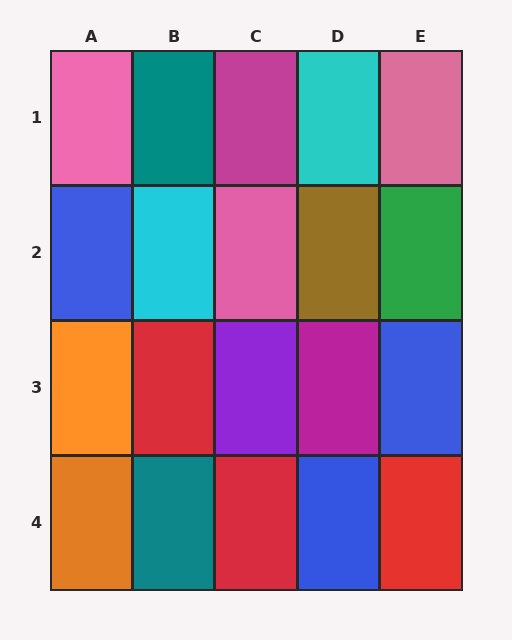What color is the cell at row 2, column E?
Green.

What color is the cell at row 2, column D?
Brown.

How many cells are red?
3 cells are red.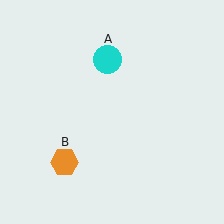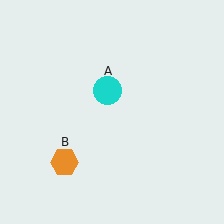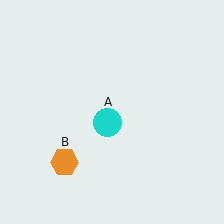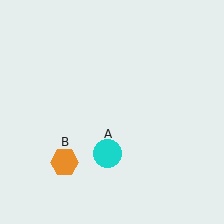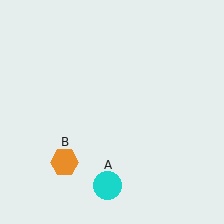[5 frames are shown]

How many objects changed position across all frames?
1 object changed position: cyan circle (object A).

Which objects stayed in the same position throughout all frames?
Orange hexagon (object B) remained stationary.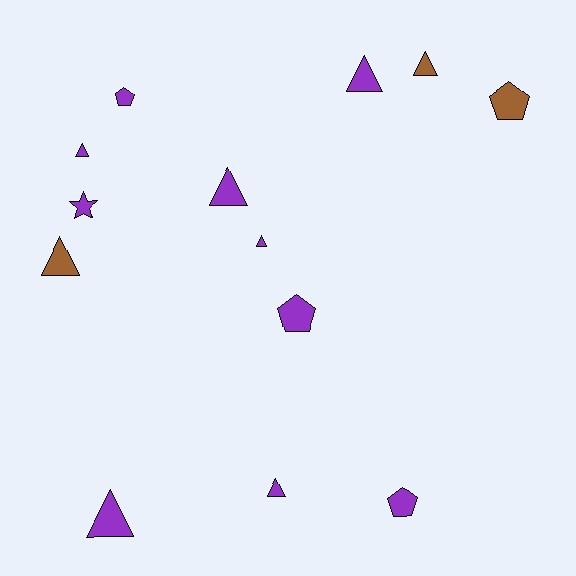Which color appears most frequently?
Purple, with 10 objects.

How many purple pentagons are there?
There are 3 purple pentagons.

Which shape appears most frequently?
Triangle, with 8 objects.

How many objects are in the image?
There are 13 objects.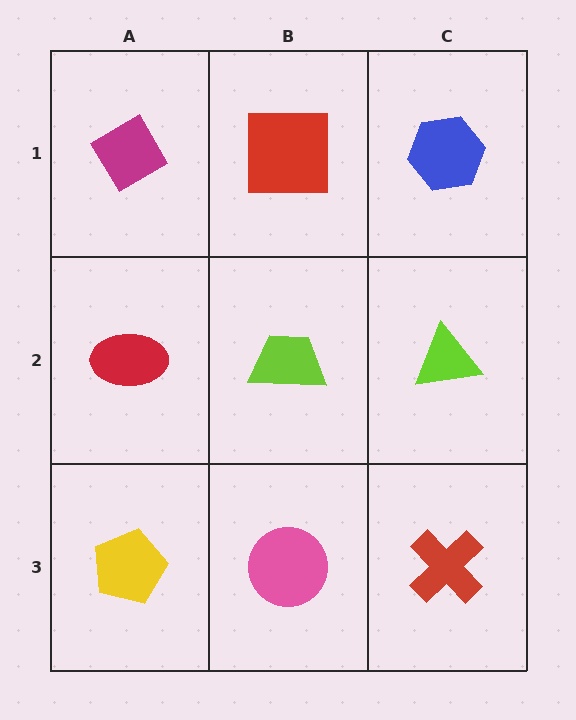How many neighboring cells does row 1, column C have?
2.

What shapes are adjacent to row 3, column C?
A lime triangle (row 2, column C), a pink circle (row 3, column B).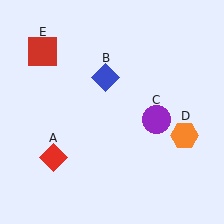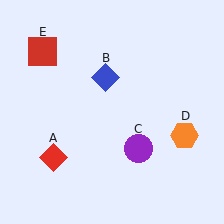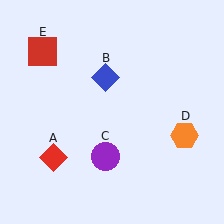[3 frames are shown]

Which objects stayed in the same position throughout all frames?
Red diamond (object A) and blue diamond (object B) and orange hexagon (object D) and red square (object E) remained stationary.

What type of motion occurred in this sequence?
The purple circle (object C) rotated clockwise around the center of the scene.